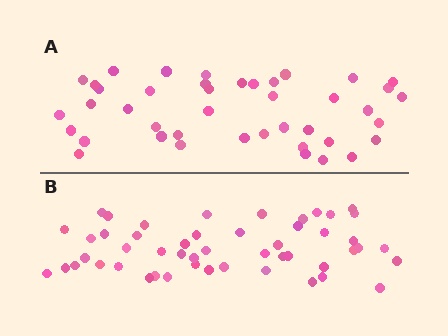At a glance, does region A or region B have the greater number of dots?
Region B (the bottom region) has more dots.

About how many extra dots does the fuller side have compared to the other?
Region B has roughly 8 or so more dots than region A.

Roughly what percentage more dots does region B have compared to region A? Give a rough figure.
About 20% more.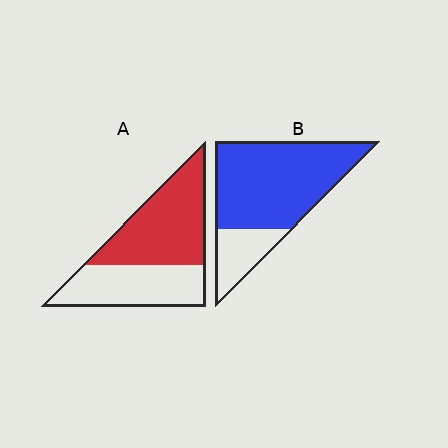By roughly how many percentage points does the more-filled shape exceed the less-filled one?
By roughly 20 percentage points (B over A).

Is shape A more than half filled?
Yes.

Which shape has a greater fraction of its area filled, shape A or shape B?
Shape B.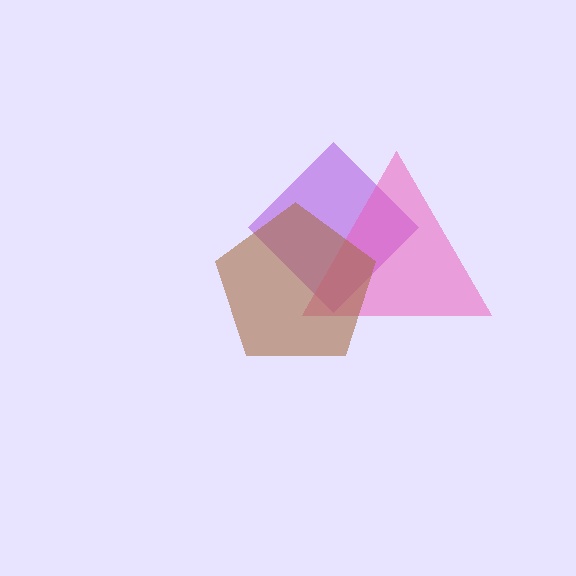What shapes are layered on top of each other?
The layered shapes are: a purple diamond, a pink triangle, a brown pentagon.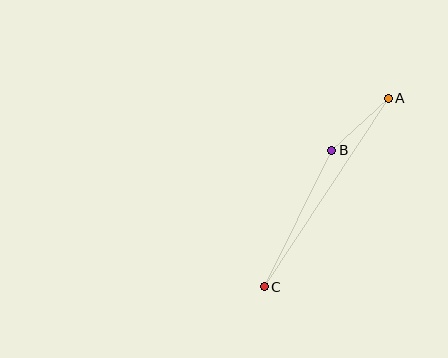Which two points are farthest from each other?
Points A and C are farthest from each other.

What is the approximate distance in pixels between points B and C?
The distance between B and C is approximately 152 pixels.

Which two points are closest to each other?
Points A and B are closest to each other.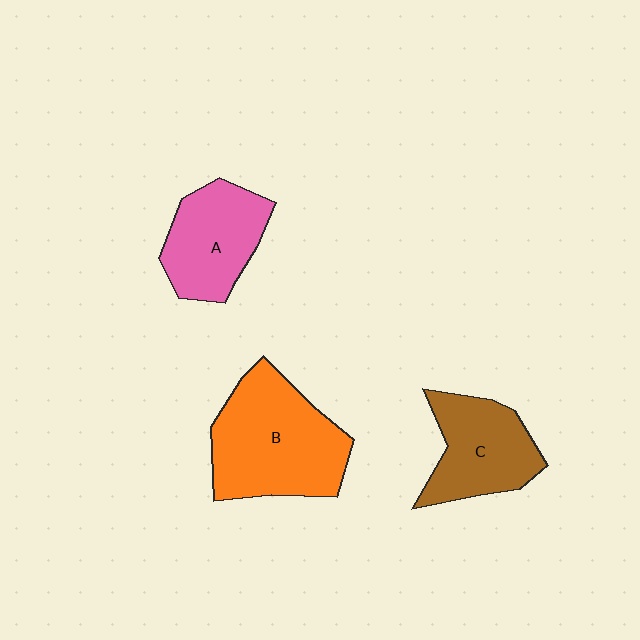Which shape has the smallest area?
Shape A (pink).